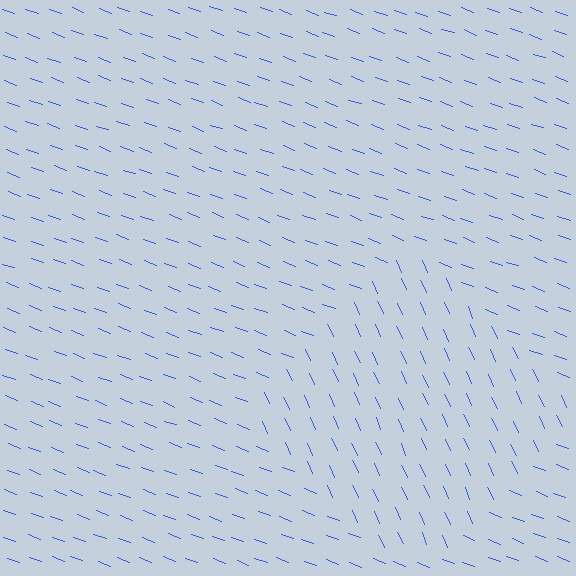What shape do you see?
I see a diamond.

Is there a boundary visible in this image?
Yes, there is a texture boundary formed by a change in line orientation.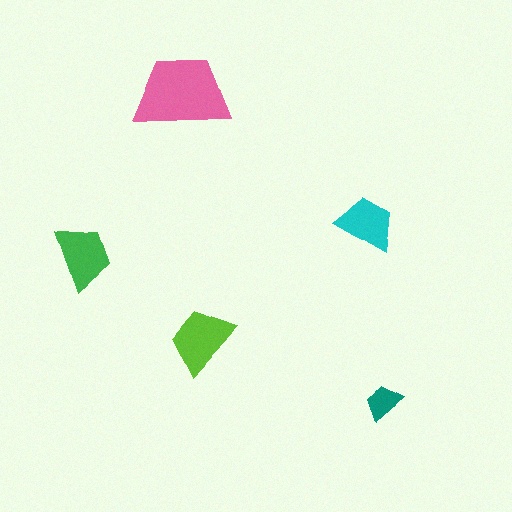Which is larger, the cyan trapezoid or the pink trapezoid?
The pink one.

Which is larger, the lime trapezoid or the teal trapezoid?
The lime one.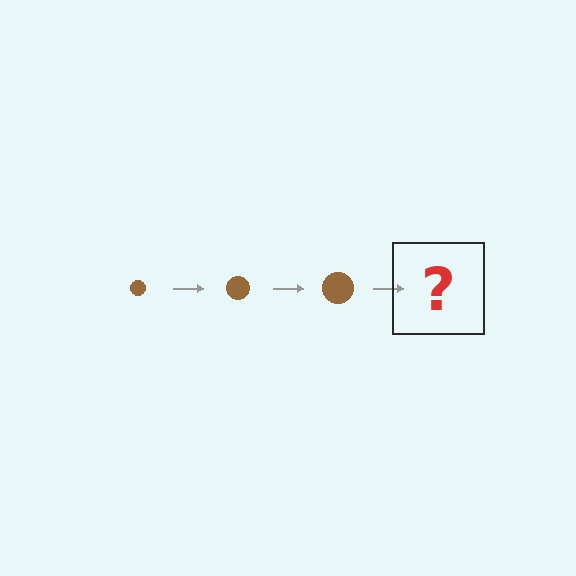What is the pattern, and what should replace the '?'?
The pattern is that the circle gets progressively larger each step. The '?' should be a brown circle, larger than the previous one.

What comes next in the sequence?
The next element should be a brown circle, larger than the previous one.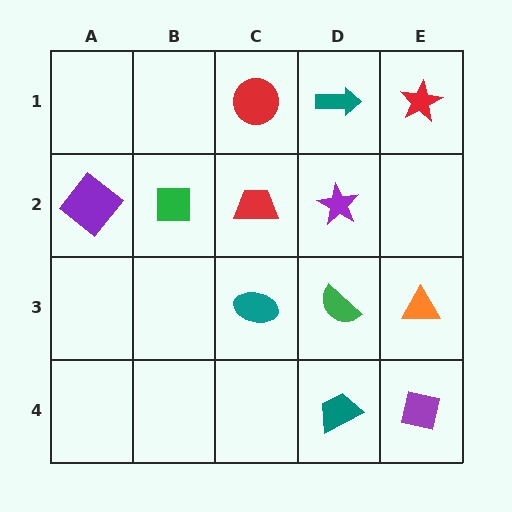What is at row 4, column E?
A purple square.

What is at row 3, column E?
An orange triangle.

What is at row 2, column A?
A purple diamond.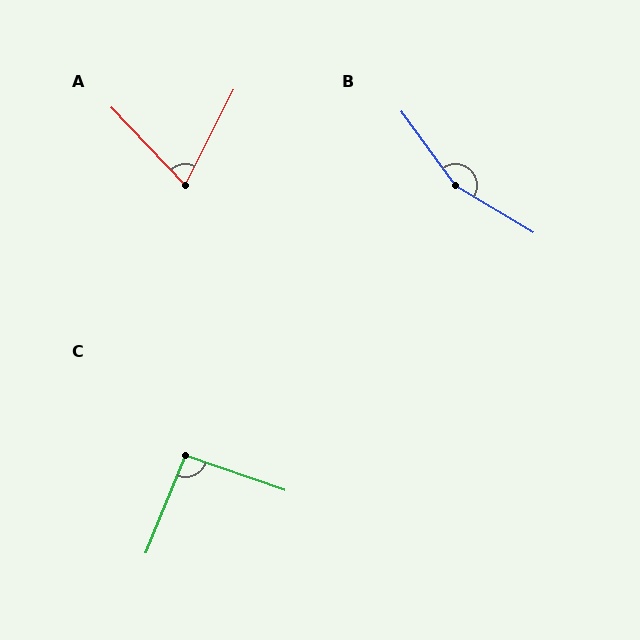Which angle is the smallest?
A, at approximately 71 degrees.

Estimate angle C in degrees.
Approximately 93 degrees.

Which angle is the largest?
B, at approximately 157 degrees.